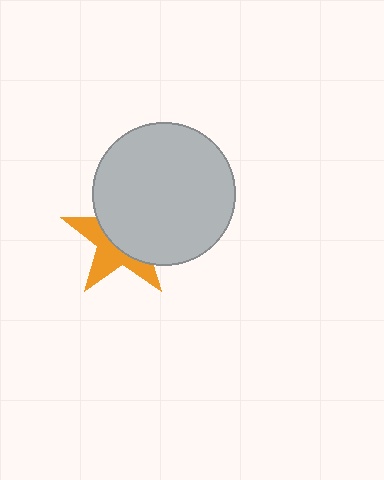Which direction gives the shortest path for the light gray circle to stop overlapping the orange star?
Moving toward the upper-right gives the shortest separation.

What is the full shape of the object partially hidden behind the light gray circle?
The partially hidden object is an orange star.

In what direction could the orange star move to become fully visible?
The orange star could move toward the lower-left. That would shift it out from behind the light gray circle entirely.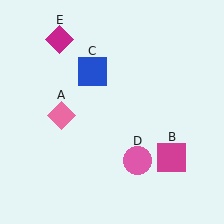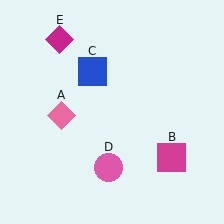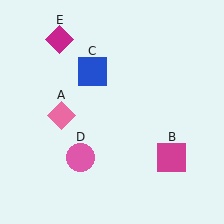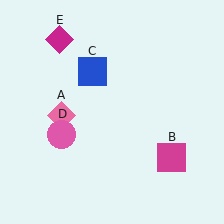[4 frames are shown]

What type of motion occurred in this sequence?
The pink circle (object D) rotated clockwise around the center of the scene.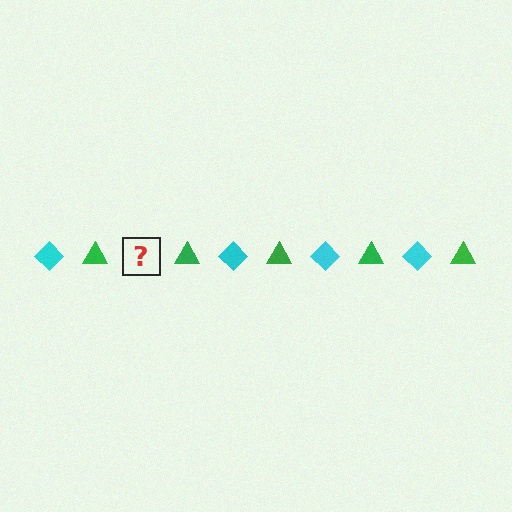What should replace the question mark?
The question mark should be replaced with a cyan diamond.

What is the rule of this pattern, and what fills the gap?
The rule is that the pattern alternates between cyan diamond and green triangle. The gap should be filled with a cyan diamond.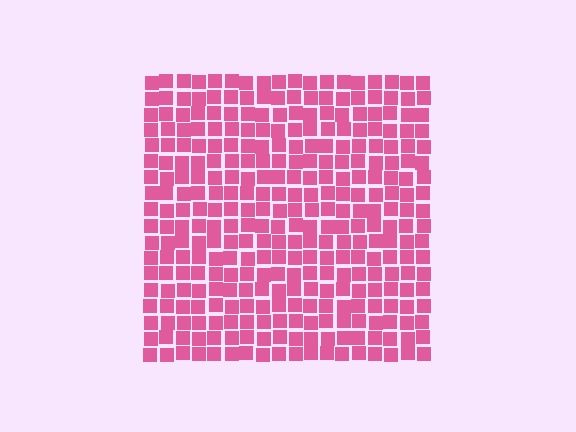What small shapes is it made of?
It is made of small squares.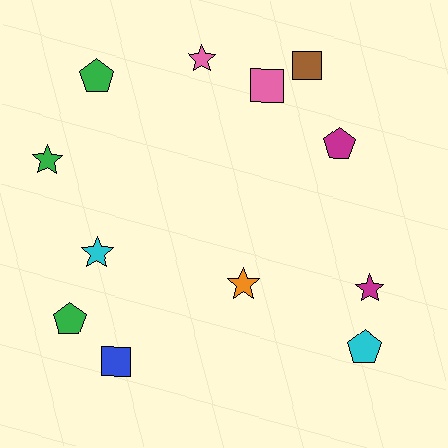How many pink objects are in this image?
There are 2 pink objects.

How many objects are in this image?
There are 12 objects.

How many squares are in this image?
There are 3 squares.